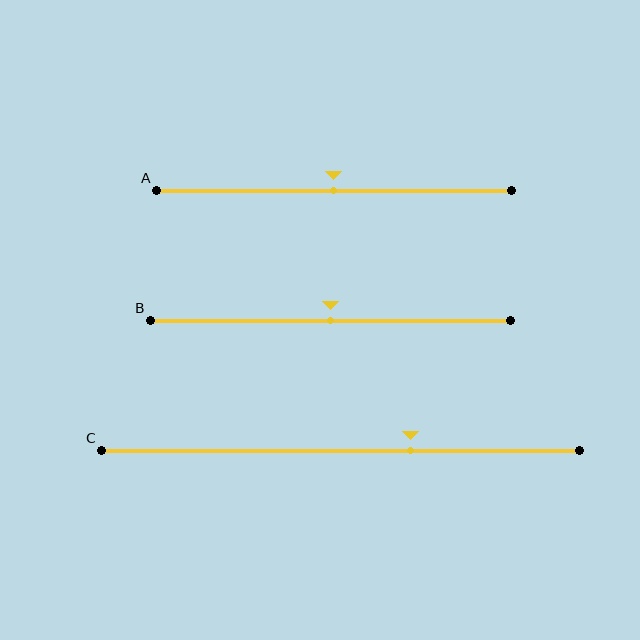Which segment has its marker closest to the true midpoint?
Segment A has its marker closest to the true midpoint.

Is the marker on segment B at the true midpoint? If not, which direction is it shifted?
Yes, the marker on segment B is at the true midpoint.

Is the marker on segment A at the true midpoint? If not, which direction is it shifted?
Yes, the marker on segment A is at the true midpoint.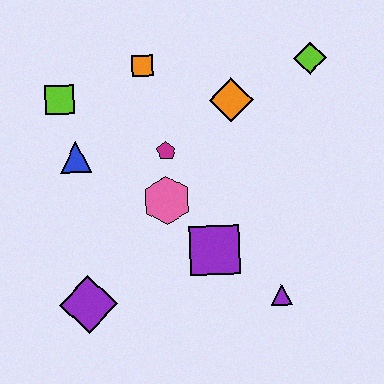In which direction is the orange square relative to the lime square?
The orange square is to the right of the lime square.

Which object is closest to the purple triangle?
The purple square is closest to the purple triangle.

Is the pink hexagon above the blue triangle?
No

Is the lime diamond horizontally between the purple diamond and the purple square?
No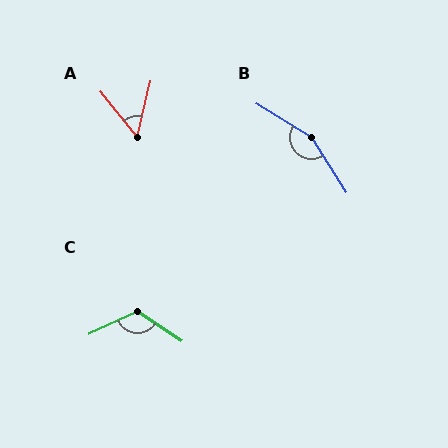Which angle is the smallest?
A, at approximately 52 degrees.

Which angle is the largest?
B, at approximately 153 degrees.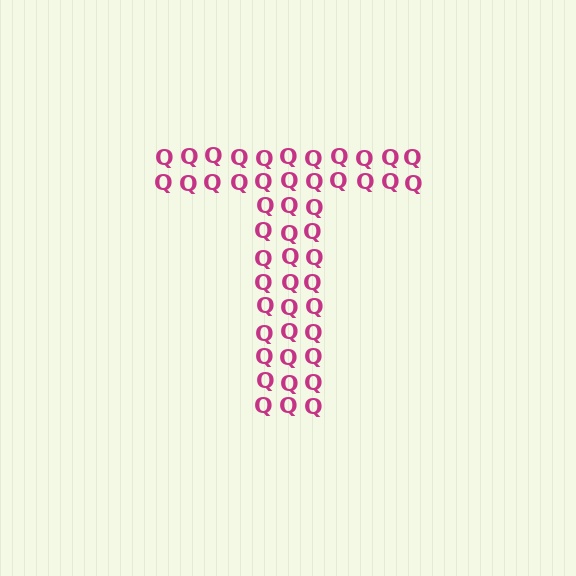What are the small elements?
The small elements are letter Q's.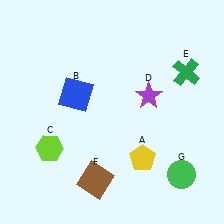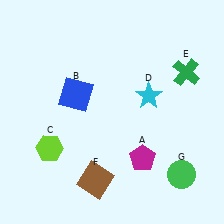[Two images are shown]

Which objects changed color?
A changed from yellow to magenta. D changed from purple to cyan.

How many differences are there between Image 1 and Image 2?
There are 2 differences between the two images.